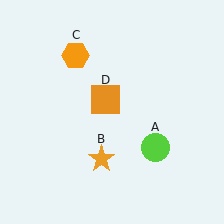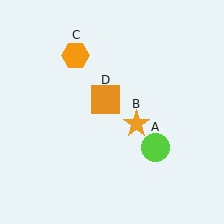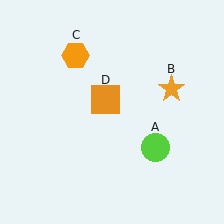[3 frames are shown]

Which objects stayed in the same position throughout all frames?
Lime circle (object A) and orange hexagon (object C) and orange square (object D) remained stationary.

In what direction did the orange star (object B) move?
The orange star (object B) moved up and to the right.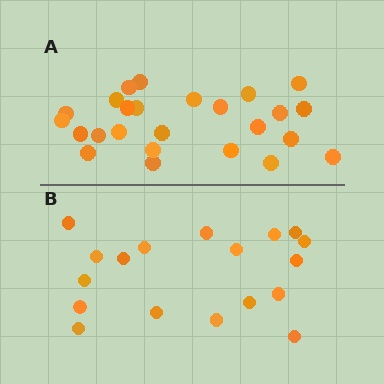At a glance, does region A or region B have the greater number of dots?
Region A (the top region) has more dots.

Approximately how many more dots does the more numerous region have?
Region A has roughly 8 or so more dots than region B.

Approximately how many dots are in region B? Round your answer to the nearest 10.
About 20 dots. (The exact count is 18, which rounds to 20.)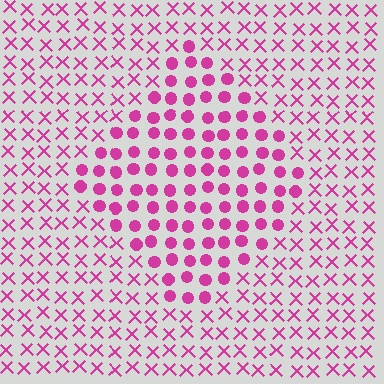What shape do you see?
I see a diamond.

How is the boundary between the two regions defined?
The boundary is defined by a change in element shape: circles inside vs. X marks outside. All elements share the same color and spacing.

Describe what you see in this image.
The image is filled with small magenta elements arranged in a uniform grid. A diamond-shaped region contains circles, while the surrounding area contains X marks. The boundary is defined purely by the change in element shape.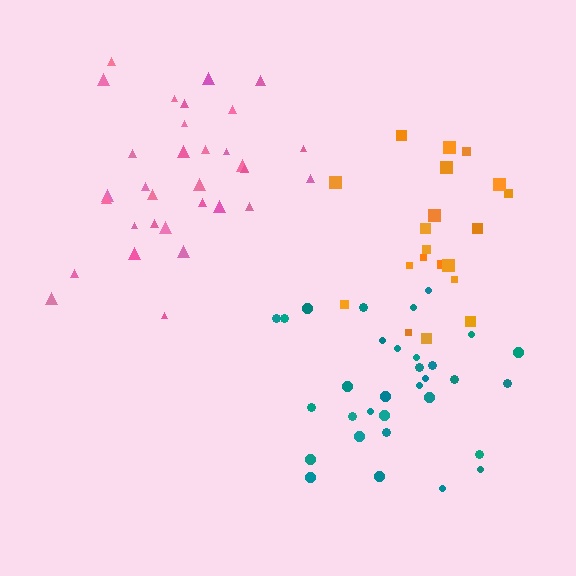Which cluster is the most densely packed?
Teal.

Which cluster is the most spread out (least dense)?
Pink.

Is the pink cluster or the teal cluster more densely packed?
Teal.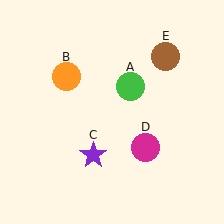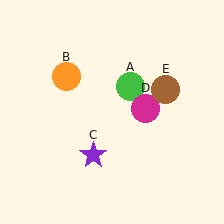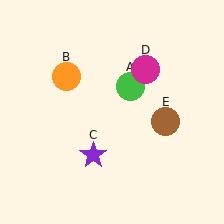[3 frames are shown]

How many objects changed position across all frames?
2 objects changed position: magenta circle (object D), brown circle (object E).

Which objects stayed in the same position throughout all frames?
Green circle (object A) and orange circle (object B) and purple star (object C) remained stationary.